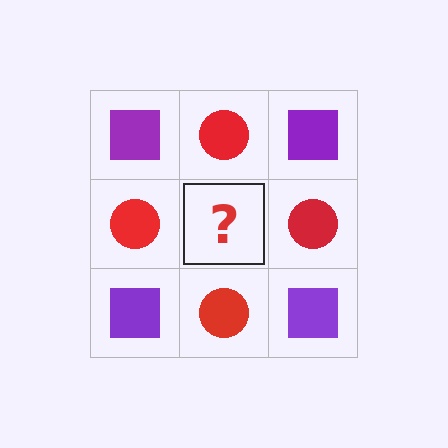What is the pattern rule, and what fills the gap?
The rule is that it alternates purple square and red circle in a checkerboard pattern. The gap should be filled with a purple square.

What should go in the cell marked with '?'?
The missing cell should contain a purple square.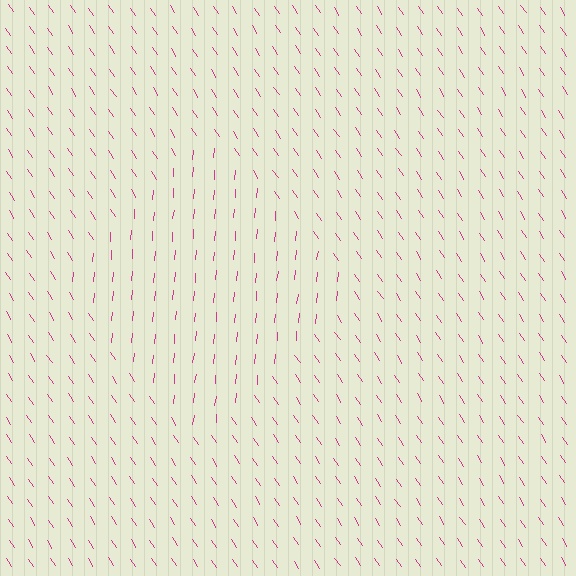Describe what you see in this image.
The image is filled with small magenta line segments. A diamond region in the image has lines oriented differently from the surrounding lines, creating a visible texture boundary.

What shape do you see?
I see a diamond.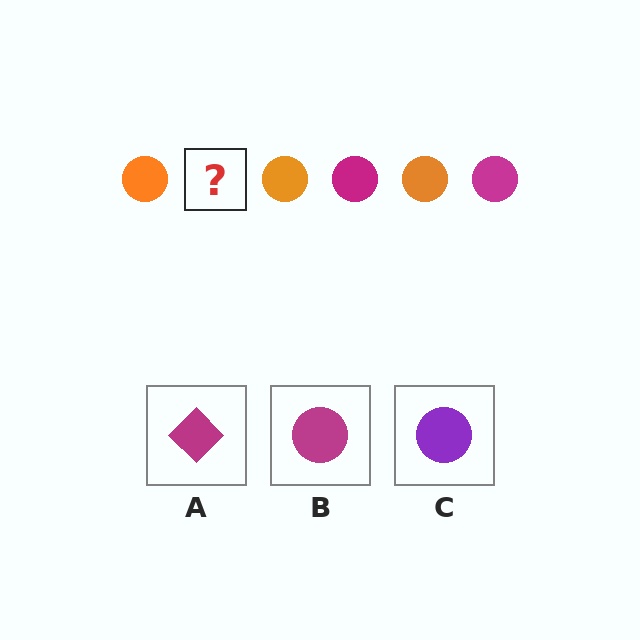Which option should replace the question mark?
Option B.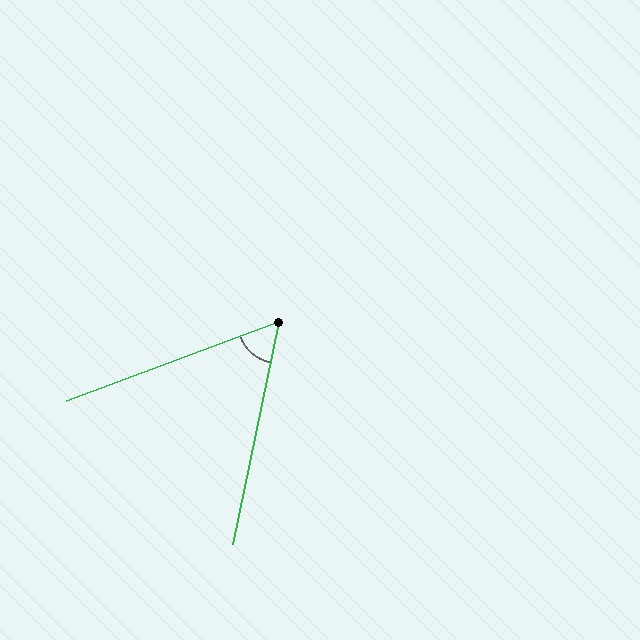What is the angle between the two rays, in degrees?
Approximately 58 degrees.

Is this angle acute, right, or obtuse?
It is acute.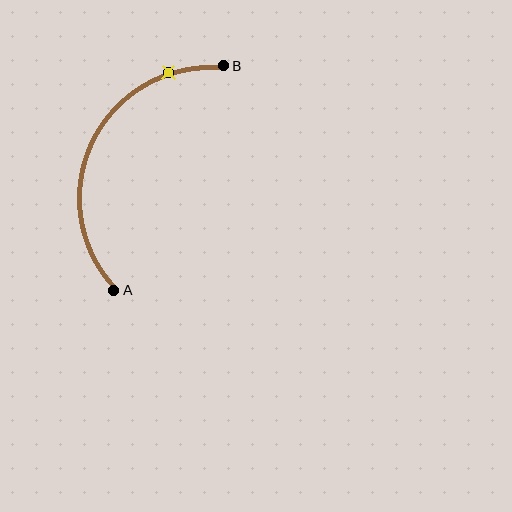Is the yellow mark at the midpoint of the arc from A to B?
No. The yellow mark lies on the arc but is closer to endpoint B. The arc midpoint would be at the point on the curve equidistant along the arc from both A and B.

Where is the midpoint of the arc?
The arc midpoint is the point on the curve farthest from the straight line joining A and B. It sits to the left of that line.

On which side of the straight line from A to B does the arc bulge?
The arc bulges to the left of the straight line connecting A and B.